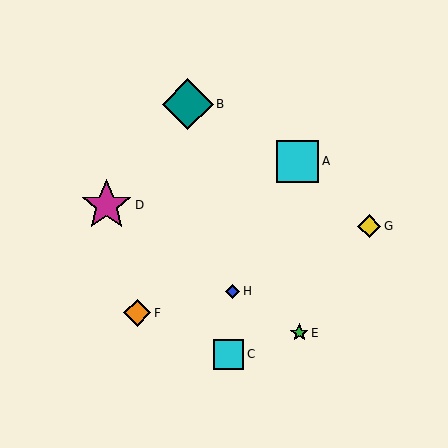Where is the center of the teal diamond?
The center of the teal diamond is at (188, 104).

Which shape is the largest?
The magenta star (labeled D) is the largest.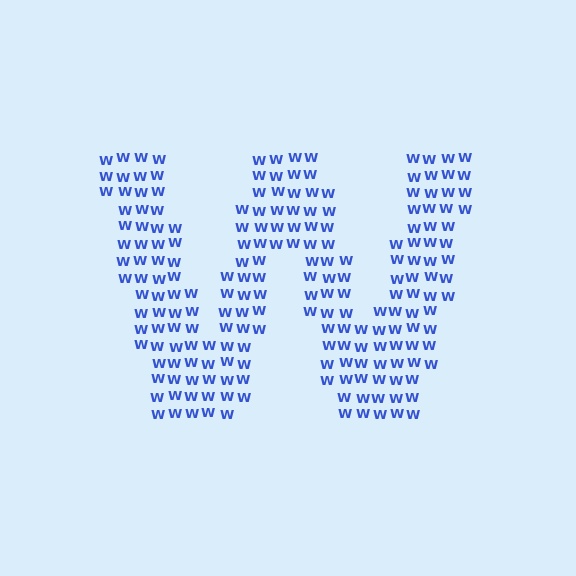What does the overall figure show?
The overall figure shows the letter W.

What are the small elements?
The small elements are letter W's.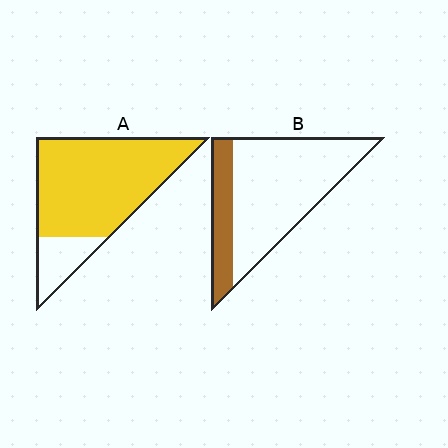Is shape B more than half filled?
No.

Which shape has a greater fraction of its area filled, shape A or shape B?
Shape A.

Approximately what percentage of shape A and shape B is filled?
A is approximately 80% and B is approximately 25%.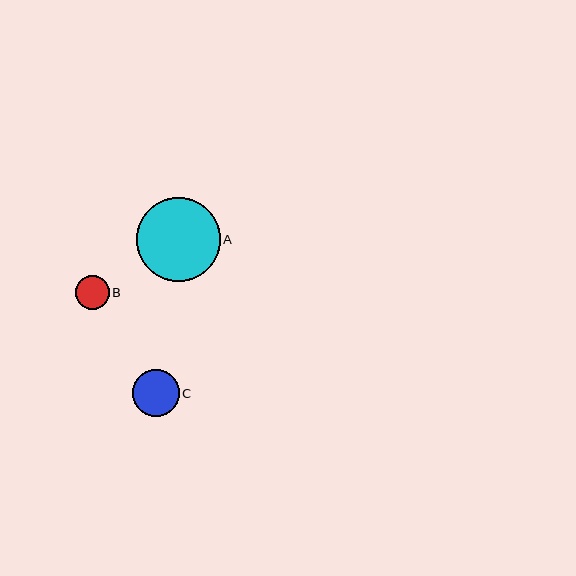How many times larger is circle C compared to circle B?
Circle C is approximately 1.4 times the size of circle B.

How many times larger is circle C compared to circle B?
Circle C is approximately 1.4 times the size of circle B.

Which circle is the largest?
Circle A is the largest with a size of approximately 84 pixels.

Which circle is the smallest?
Circle B is the smallest with a size of approximately 34 pixels.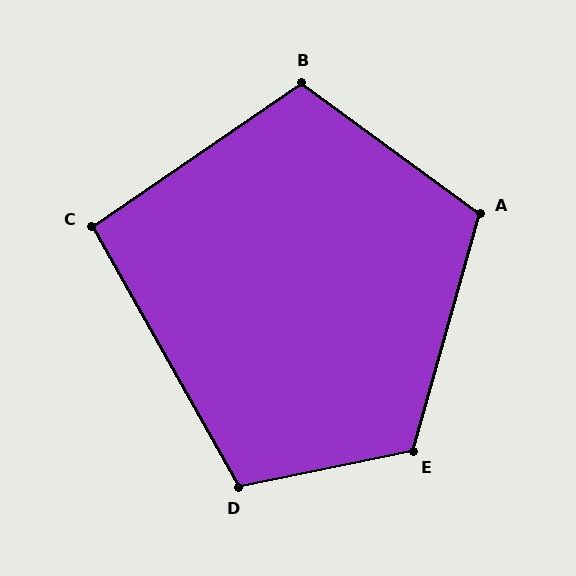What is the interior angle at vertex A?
Approximately 111 degrees (obtuse).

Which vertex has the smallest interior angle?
C, at approximately 95 degrees.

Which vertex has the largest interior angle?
E, at approximately 117 degrees.